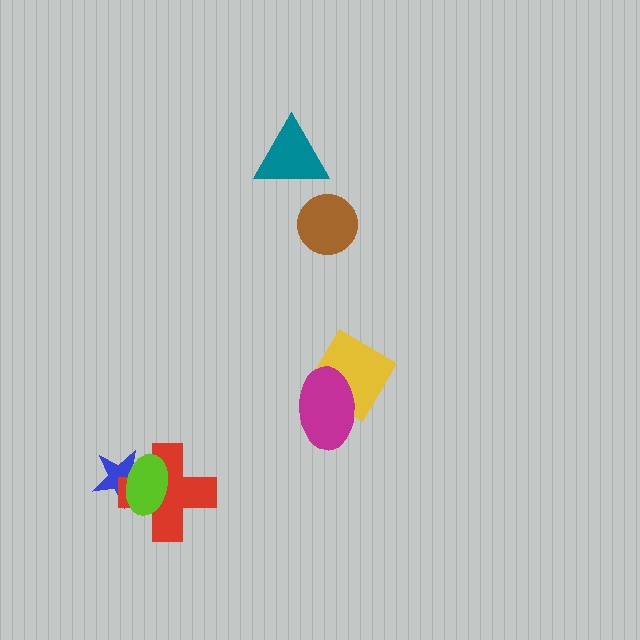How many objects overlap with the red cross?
2 objects overlap with the red cross.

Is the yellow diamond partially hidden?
Yes, it is partially covered by another shape.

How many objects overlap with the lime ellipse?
2 objects overlap with the lime ellipse.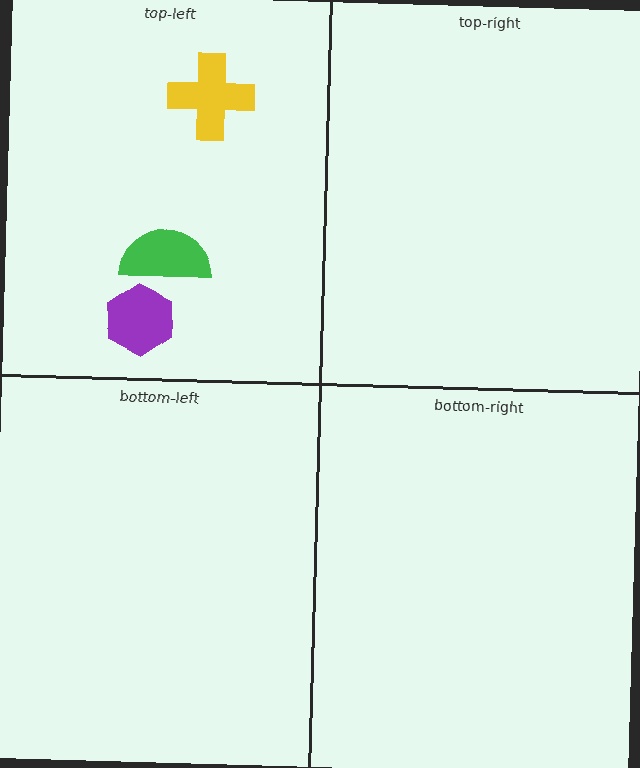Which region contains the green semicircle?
The top-left region.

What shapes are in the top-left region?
The green semicircle, the purple hexagon, the yellow cross.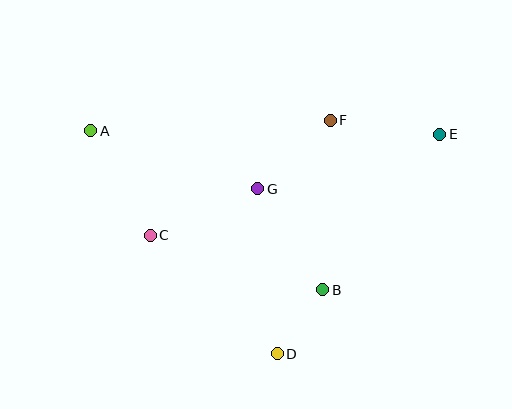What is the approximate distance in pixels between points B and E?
The distance between B and E is approximately 194 pixels.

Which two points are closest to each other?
Points B and D are closest to each other.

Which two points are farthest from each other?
Points A and E are farthest from each other.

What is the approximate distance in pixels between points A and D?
The distance between A and D is approximately 291 pixels.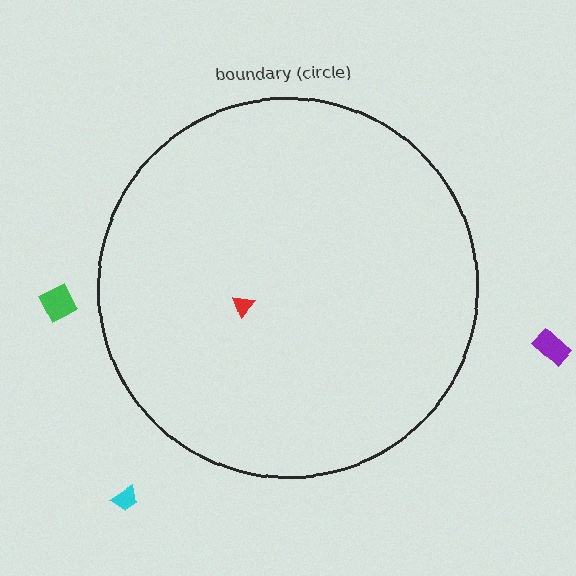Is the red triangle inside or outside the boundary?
Inside.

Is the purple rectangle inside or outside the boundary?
Outside.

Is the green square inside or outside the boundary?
Outside.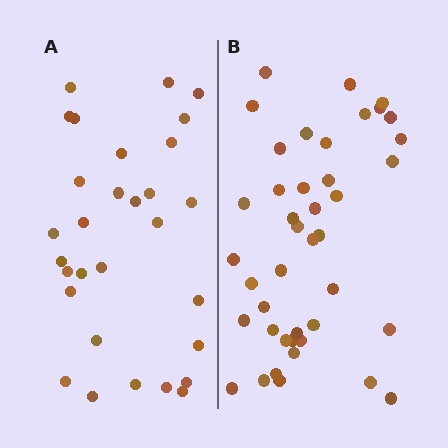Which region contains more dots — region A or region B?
Region B (the right region) has more dots.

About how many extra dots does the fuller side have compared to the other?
Region B has roughly 12 or so more dots than region A.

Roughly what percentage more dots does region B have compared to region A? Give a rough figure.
About 40% more.